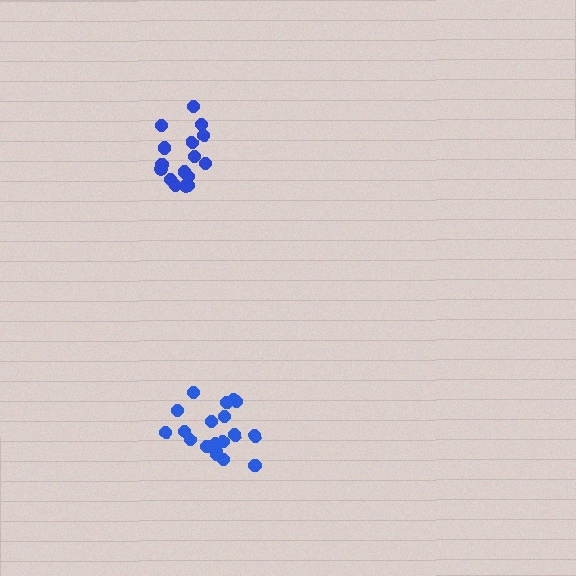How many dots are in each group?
Group 1: 16 dots, Group 2: 19 dots (35 total).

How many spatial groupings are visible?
There are 2 spatial groupings.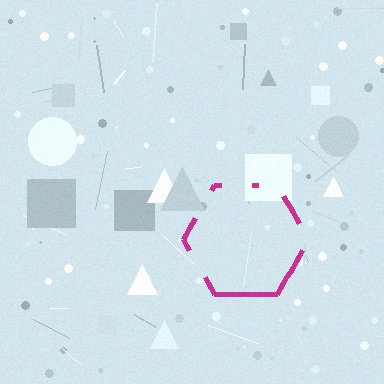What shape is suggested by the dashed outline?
The dashed outline suggests a hexagon.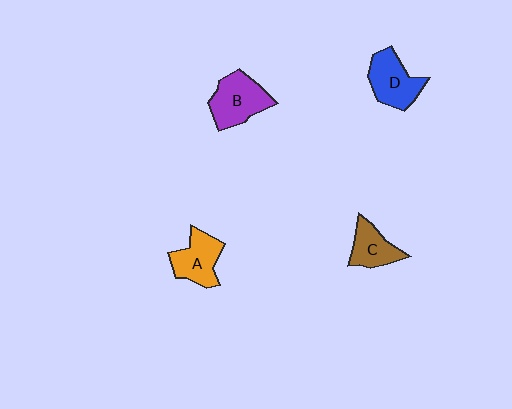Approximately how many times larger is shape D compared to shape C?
Approximately 1.3 times.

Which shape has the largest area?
Shape B (purple).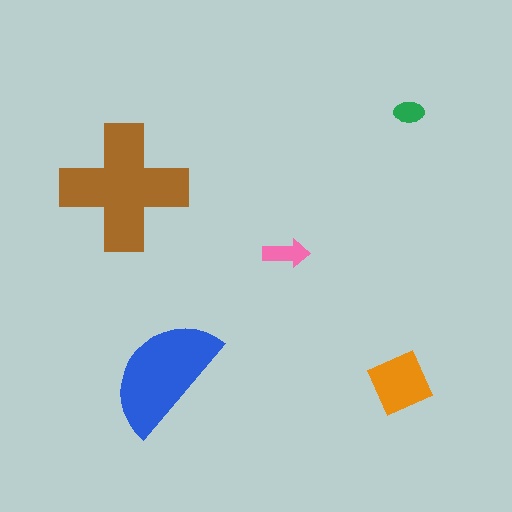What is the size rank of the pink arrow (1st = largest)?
4th.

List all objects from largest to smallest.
The brown cross, the blue semicircle, the orange diamond, the pink arrow, the green ellipse.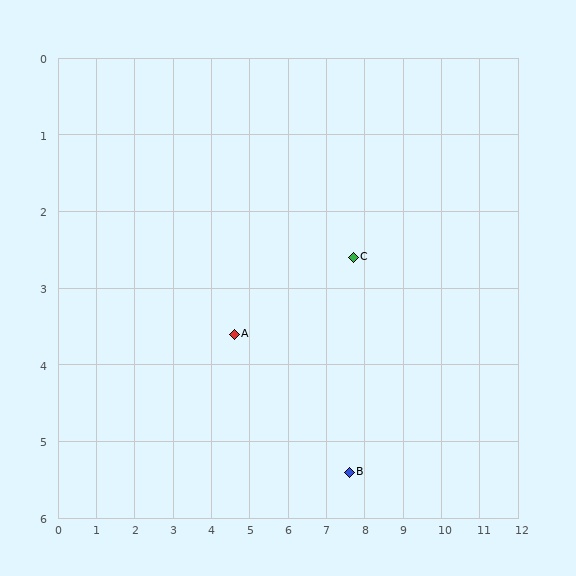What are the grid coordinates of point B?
Point B is at approximately (7.6, 5.4).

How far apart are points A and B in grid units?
Points A and B are about 3.5 grid units apart.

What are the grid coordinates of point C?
Point C is at approximately (7.7, 2.6).